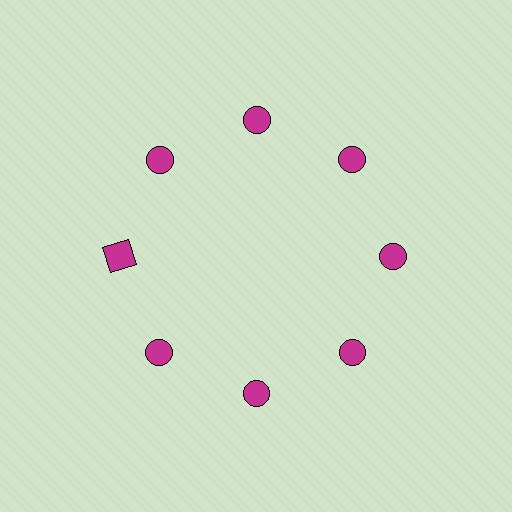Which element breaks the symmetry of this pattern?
The magenta square at roughly the 9 o'clock position breaks the symmetry. All other shapes are magenta circles.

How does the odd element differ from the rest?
It has a different shape: square instead of circle.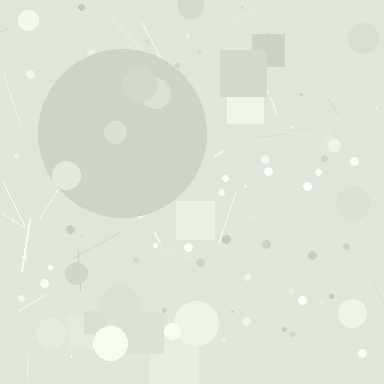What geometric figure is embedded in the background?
A circle is embedded in the background.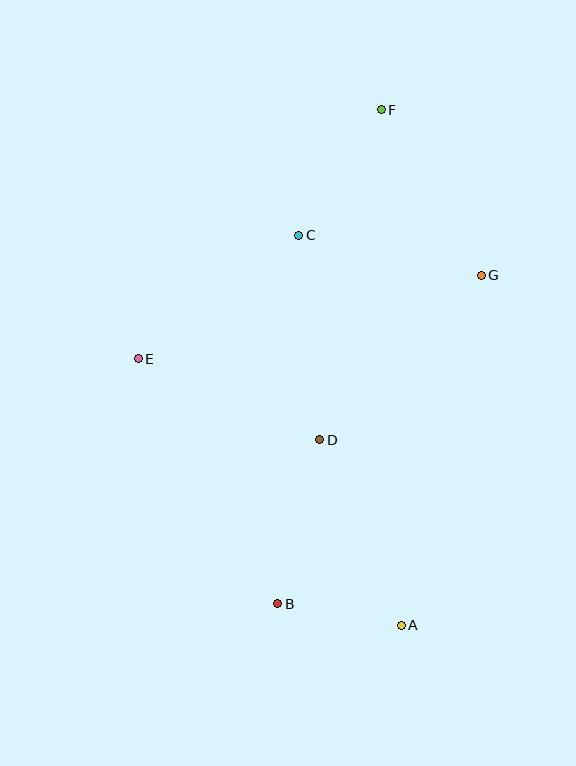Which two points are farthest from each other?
Points A and F are farthest from each other.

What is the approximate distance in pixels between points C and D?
The distance between C and D is approximately 206 pixels.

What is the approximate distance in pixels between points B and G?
The distance between B and G is approximately 386 pixels.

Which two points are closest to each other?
Points A and B are closest to each other.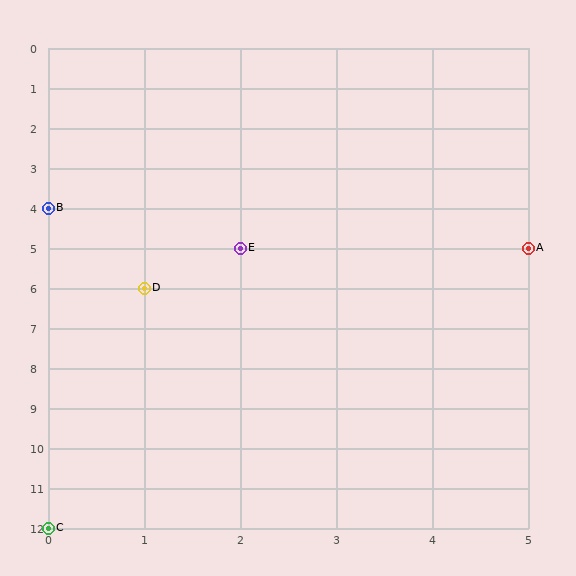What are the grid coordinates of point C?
Point C is at grid coordinates (0, 12).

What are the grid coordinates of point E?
Point E is at grid coordinates (2, 5).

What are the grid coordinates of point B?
Point B is at grid coordinates (0, 4).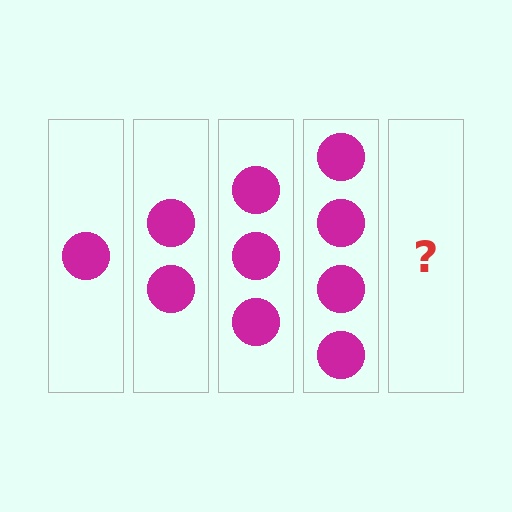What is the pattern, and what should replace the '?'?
The pattern is that each step adds one more circle. The '?' should be 5 circles.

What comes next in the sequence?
The next element should be 5 circles.